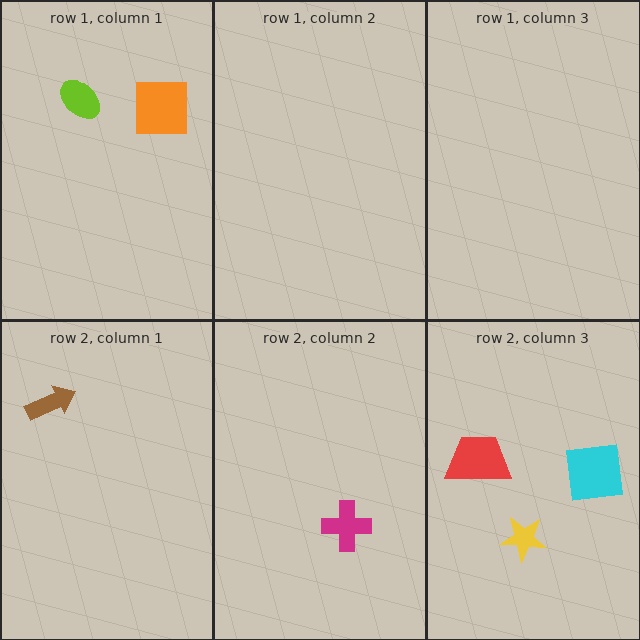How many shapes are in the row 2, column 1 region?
1.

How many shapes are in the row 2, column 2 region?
1.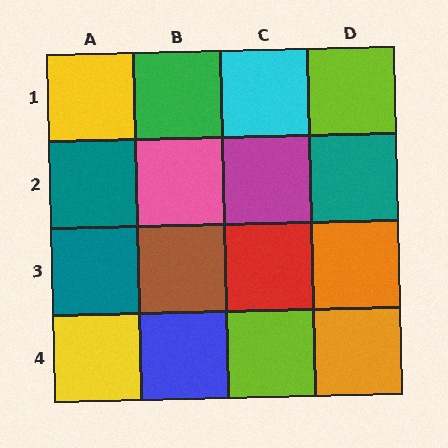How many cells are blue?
1 cell is blue.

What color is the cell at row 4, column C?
Lime.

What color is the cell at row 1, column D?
Lime.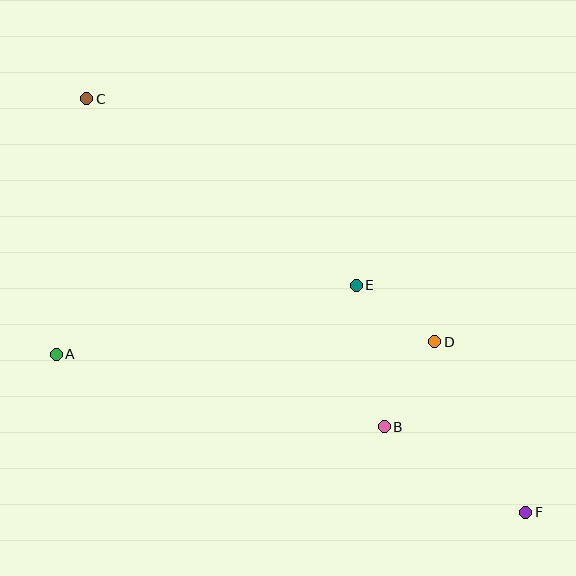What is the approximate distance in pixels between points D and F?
The distance between D and F is approximately 193 pixels.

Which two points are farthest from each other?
Points C and F are farthest from each other.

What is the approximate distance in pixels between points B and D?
The distance between B and D is approximately 99 pixels.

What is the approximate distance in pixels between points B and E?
The distance between B and E is approximately 144 pixels.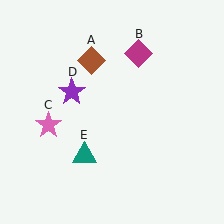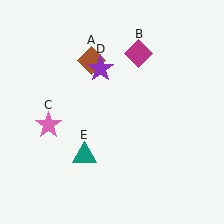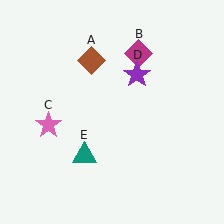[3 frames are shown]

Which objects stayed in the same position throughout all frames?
Brown diamond (object A) and magenta diamond (object B) and pink star (object C) and teal triangle (object E) remained stationary.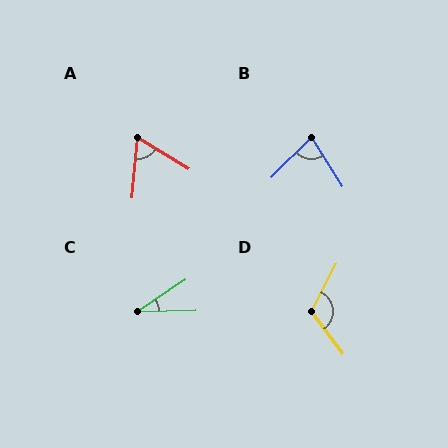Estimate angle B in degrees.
Approximately 77 degrees.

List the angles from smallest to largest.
C (32°), A (64°), B (77°), D (116°).